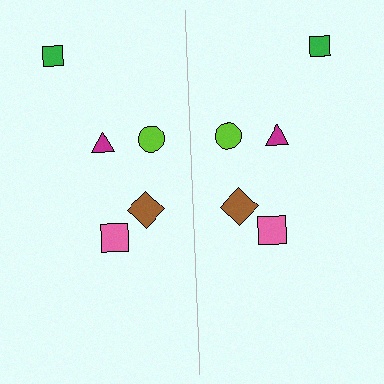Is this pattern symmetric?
Yes, this pattern has bilateral (reflection) symmetry.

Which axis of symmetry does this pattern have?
The pattern has a vertical axis of symmetry running through the center of the image.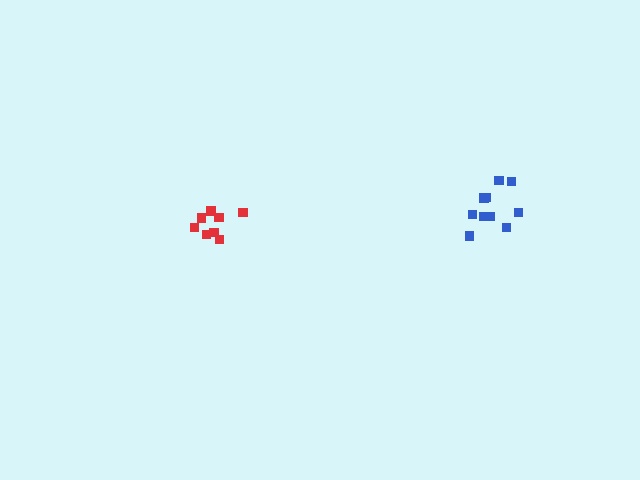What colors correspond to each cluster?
The clusters are colored: red, blue.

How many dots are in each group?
Group 1: 8 dots, Group 2: 10 dots (18 total).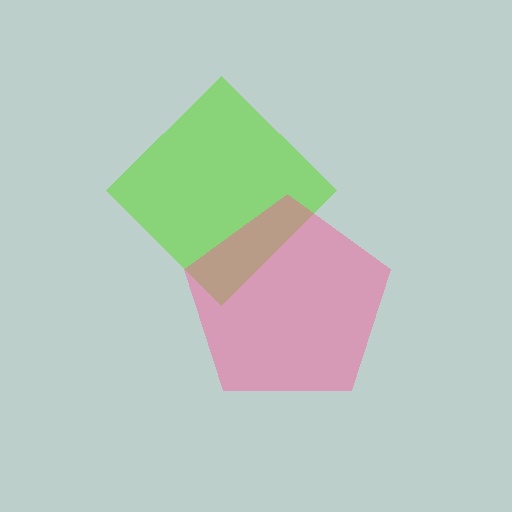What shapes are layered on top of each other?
The layered shapes are: a lime diamond, a pink pentagon.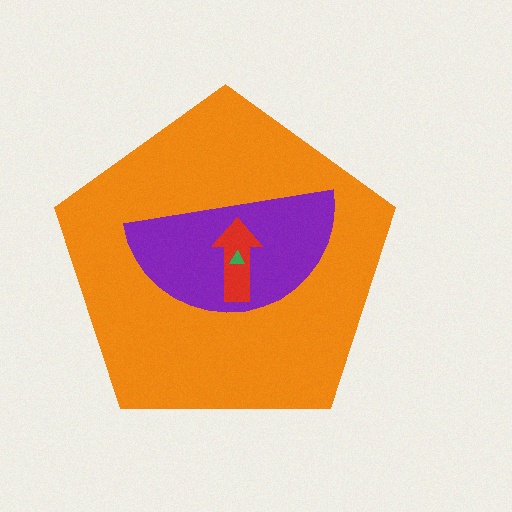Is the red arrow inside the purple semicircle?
Yes.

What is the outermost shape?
The orange pentagon.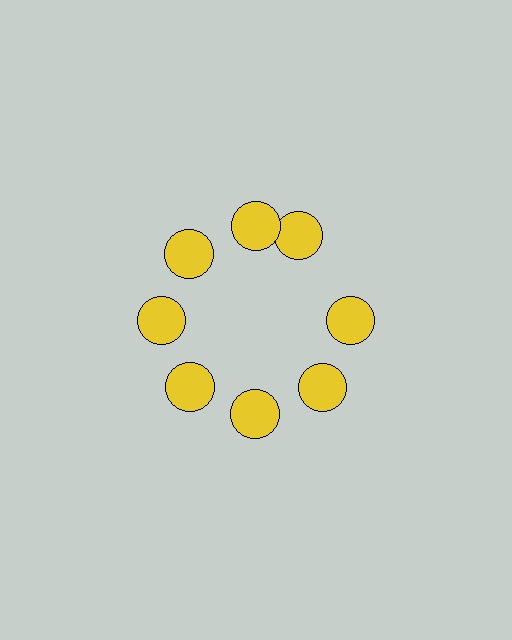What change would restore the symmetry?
The symmetry would be restored by rotating it back into even spacing with its neighbors so that all 8 circles sit at equal angles and equal distance from the center.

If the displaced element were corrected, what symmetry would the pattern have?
It would have 8-fold rotational symmetry — the pattern would map onto itself every 45 degrees.